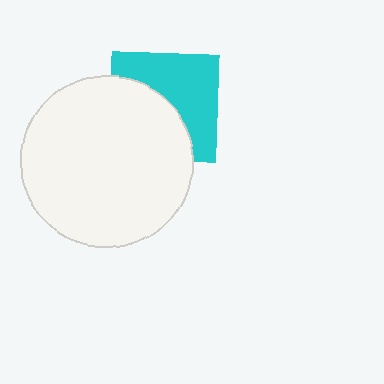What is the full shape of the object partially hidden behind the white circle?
The partially hidden object is a cyan square.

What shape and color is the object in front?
The object in front is a white circle.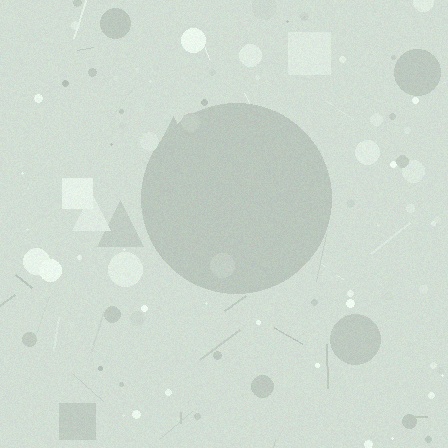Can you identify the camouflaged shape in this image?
The camouflaged shape is a circle.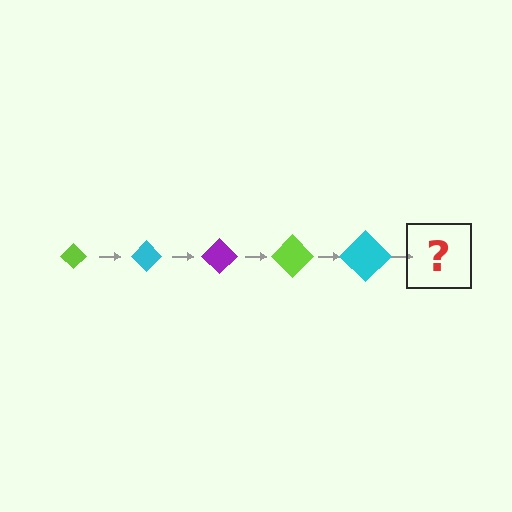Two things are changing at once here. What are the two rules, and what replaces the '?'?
The two rules are that the diamond grows larger each step and the color cycles through lime, cyan, and purple. The '?' should be a purple diamond, larger than the previous one.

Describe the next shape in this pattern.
It should be a purple diamond, larger than the previous one.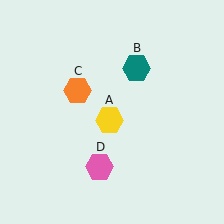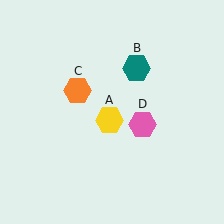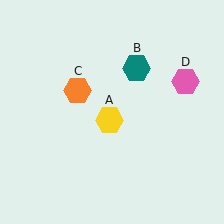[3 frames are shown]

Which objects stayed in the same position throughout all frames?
Yellow hexagon (object A) and teal hexagon (object B) and orange hexagon (object C) remained stationary.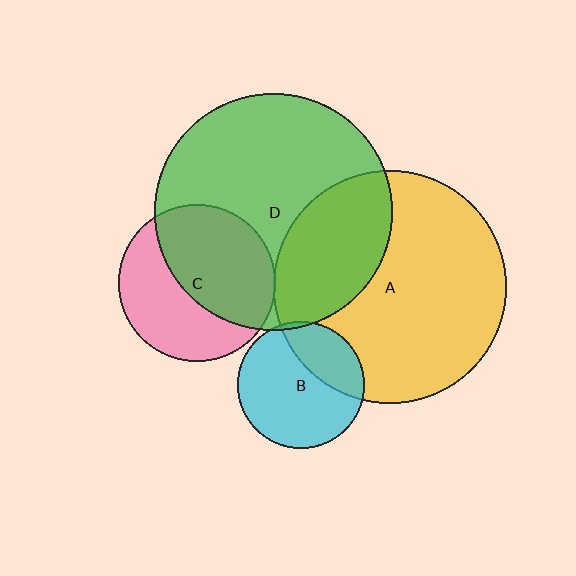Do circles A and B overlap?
Yes.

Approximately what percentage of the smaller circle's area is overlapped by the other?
Approximately 30%.